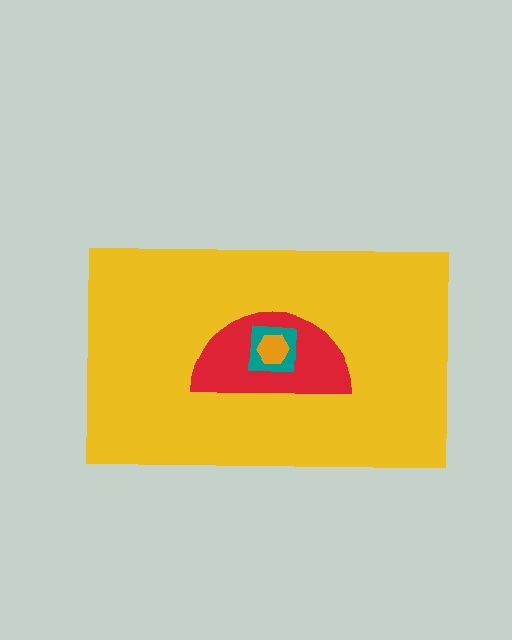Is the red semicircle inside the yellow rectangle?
Yes.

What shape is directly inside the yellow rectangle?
The red semicircle.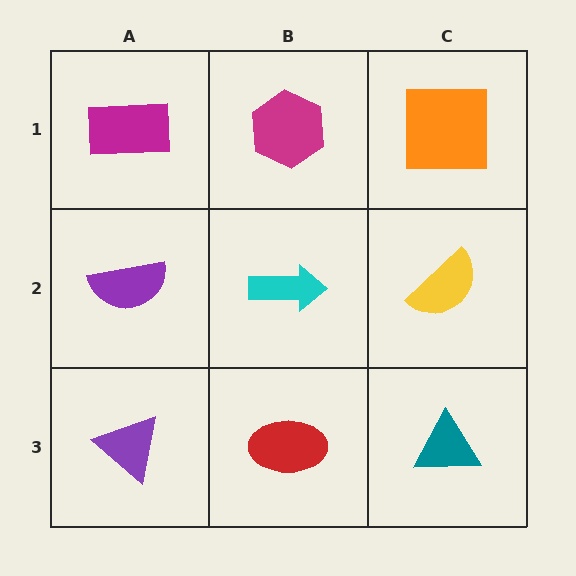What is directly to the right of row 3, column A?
A red ellipse.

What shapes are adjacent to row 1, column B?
A cyan arrow (row 2, column B), a magenta rectangle (row 1, column A), an orange square (row 1, column C).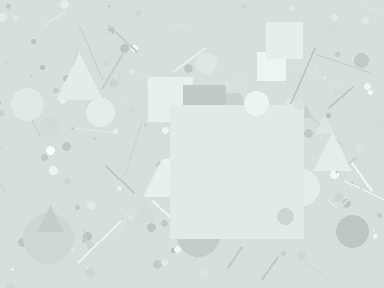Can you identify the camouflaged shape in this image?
The camouflaged shape is a square.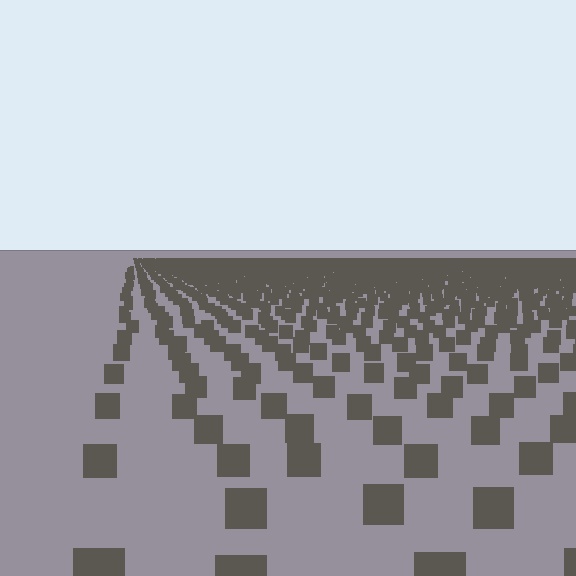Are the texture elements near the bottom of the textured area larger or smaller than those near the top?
Larger. Near the bottom, elements are closer to the viewer and appear at a bigger on-screen size.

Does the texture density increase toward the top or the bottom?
Density increases toward the top.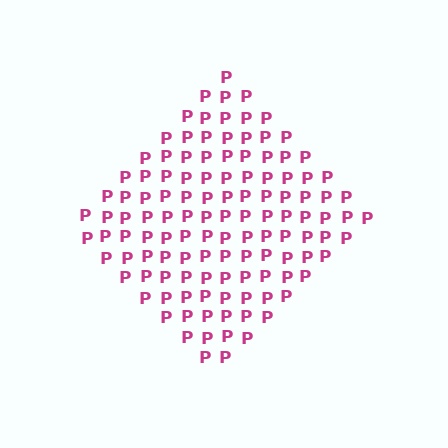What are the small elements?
The small elements are letter P's.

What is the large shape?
The large shape is a diamond.